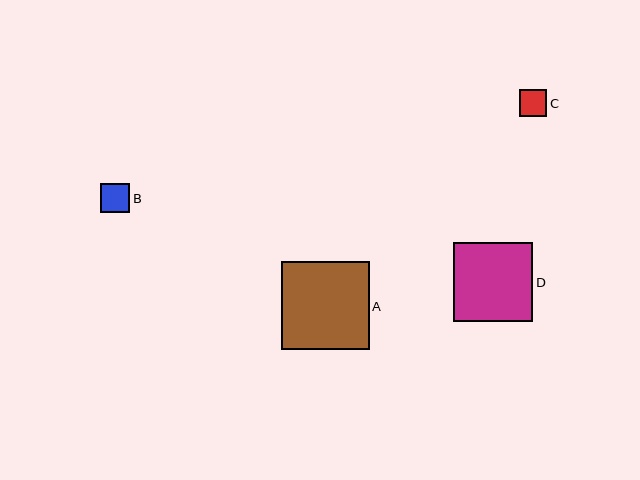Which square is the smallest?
Square C is the smallest with a size of approximately 27 pixels.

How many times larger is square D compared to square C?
Square D is approximately 2.9 times the size of square C.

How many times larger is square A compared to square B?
Square A is approximately 3.0 times the size of square B.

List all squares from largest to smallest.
From largest to smallest: A, D, B, C.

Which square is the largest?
Square A is the largest with a size of approximately 88 pixels.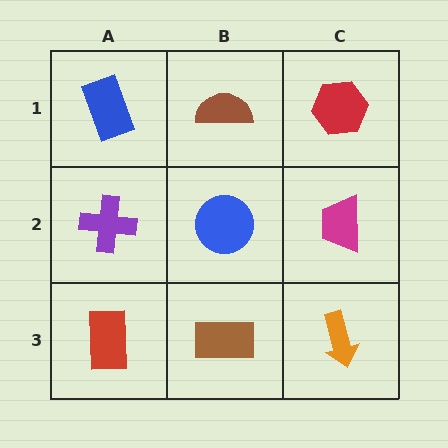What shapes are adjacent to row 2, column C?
A red hexagon (row 1, column C), an orange arrow (row 3, column C), a blue circle (row 2, column B).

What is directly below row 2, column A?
A red rectangle.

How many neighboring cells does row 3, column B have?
3.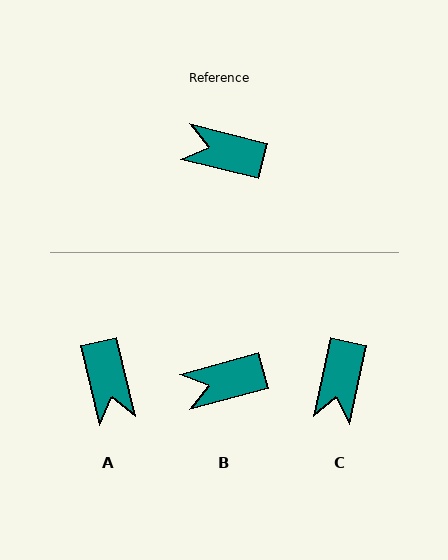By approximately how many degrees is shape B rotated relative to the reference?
Approximately 29 degrees counter-clockwise.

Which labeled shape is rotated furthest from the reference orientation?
A, about 117 degrees away.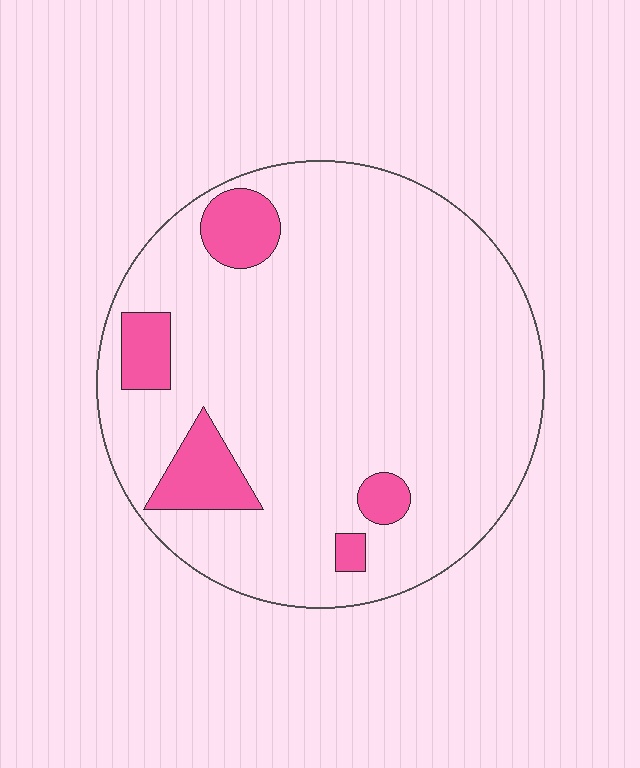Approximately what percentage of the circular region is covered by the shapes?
Approximately 10%.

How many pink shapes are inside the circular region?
5.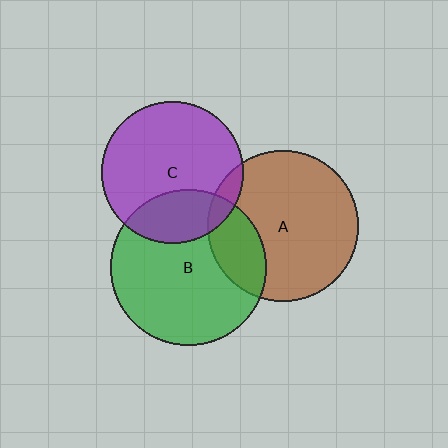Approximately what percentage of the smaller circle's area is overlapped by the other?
Approximately 20%.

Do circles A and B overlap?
Yes.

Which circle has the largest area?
Circle B (green).